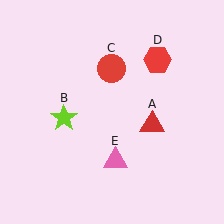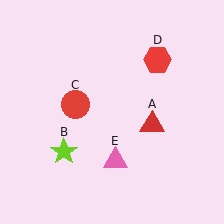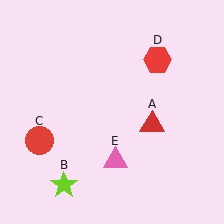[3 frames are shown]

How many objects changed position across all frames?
2 objects changed position: lime star (object B), red circle (object C).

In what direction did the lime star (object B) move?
The lime star (object B) moved down.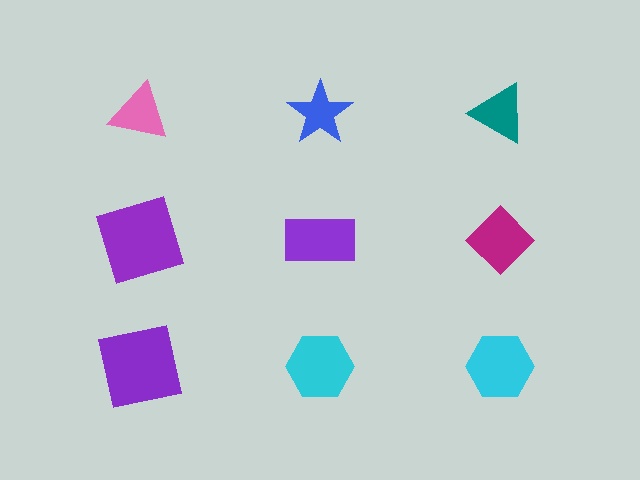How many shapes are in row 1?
3 shapes.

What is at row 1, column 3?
A teal triangle.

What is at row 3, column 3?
A cyan hexagon.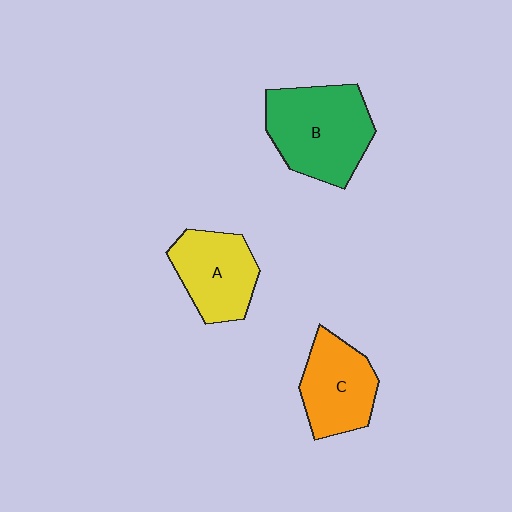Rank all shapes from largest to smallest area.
From largest to smallest: B (green), A (yellow), C (orange).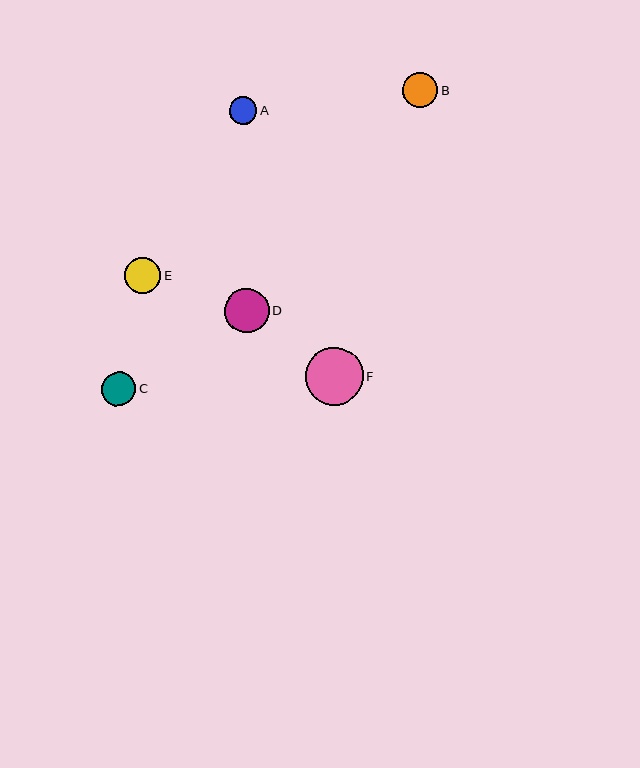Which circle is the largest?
Circle F is the largest with a size of approximately 58 pixels.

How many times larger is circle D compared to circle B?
Circle D is approximately 1.3 times the size of circle B.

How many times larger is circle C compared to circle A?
Circle C is approximately 1.3 times the size of circle A.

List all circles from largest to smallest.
From largest to smallest: F, D, E, B, C, A.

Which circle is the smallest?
Circle A is the smallest with a size of approximately 27 pixels.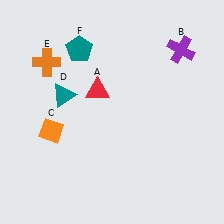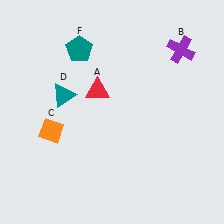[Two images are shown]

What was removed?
The orange cross (E) was removed in Image 2.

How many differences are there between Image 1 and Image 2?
There is 1 difference between the two images.